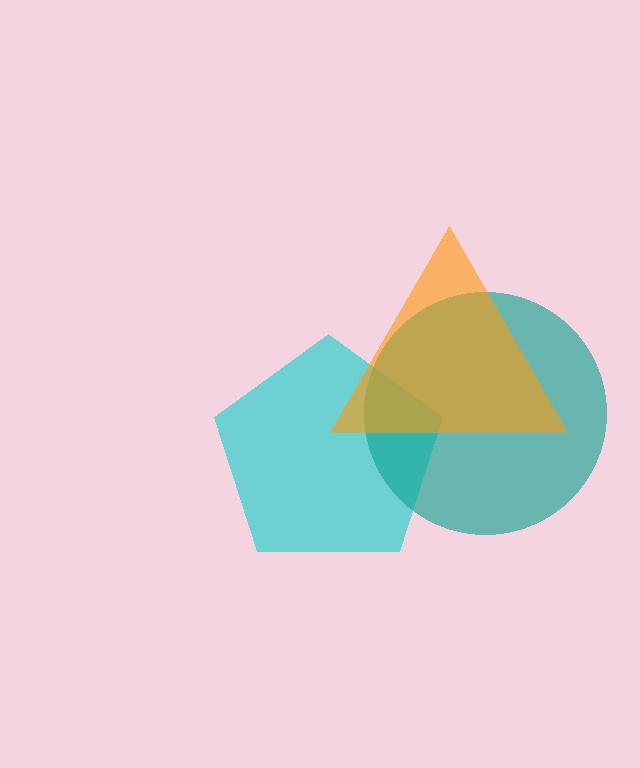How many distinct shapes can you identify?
There are 3 distinct shapes: a cyan pentagon, a teal circle, an orange triangle.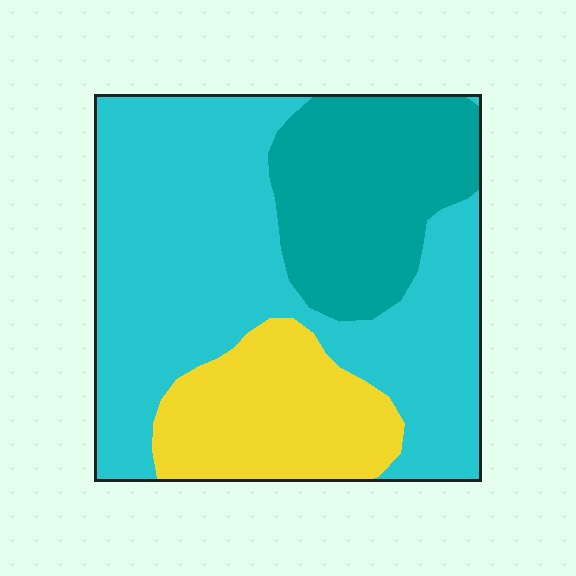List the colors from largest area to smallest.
From largest to smallest: cyan, teal, yellow.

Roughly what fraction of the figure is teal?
Teal takes up about one quarter (1/4) of the figure.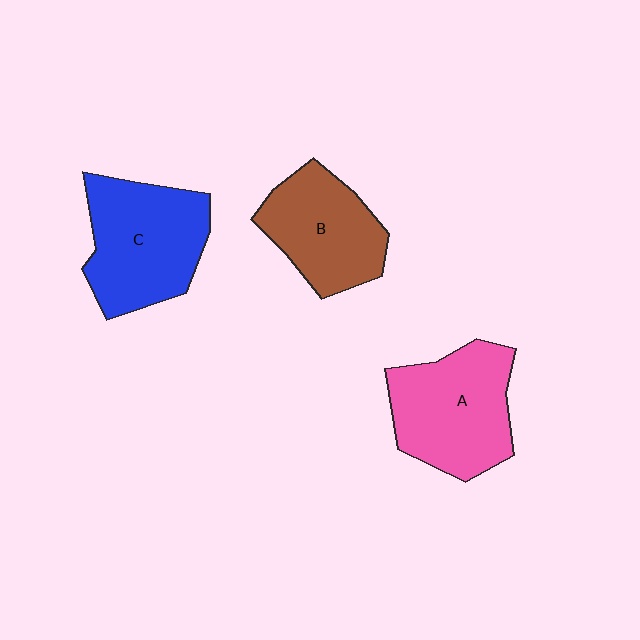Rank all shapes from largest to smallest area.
From largest to smallest: C (blue), A (pink), B (brown).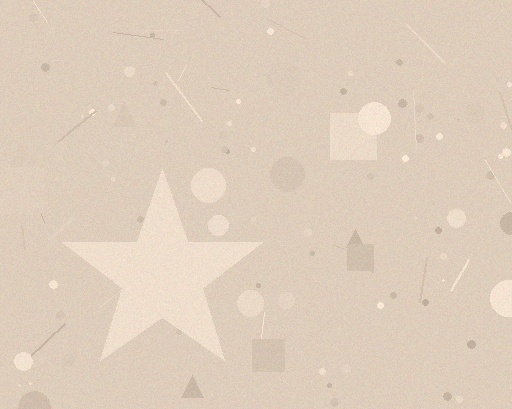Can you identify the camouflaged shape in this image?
The camouflaged shape is a star.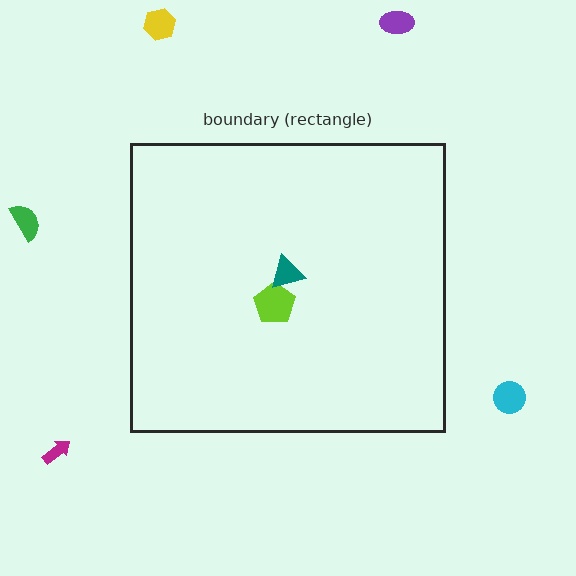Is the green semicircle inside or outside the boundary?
Outside.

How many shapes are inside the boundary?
2 inside, 5 outside.